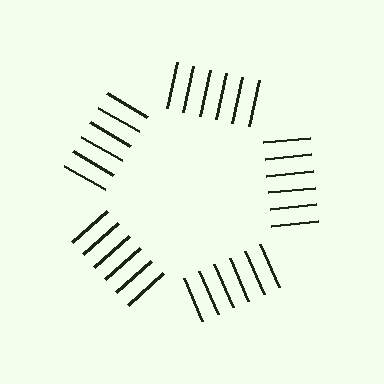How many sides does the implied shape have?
5 sides — the line-ends trace a pentagon.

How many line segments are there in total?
30 — 6 along each of the 5 edges.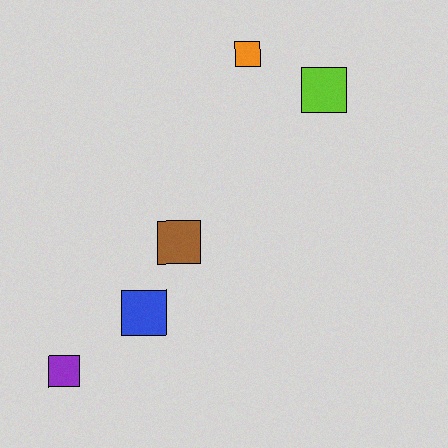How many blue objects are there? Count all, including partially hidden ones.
There is 1 blue object.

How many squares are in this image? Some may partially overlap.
There are 5 squares.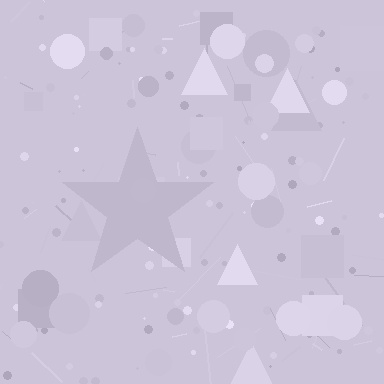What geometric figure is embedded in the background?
A star is embedded in the background.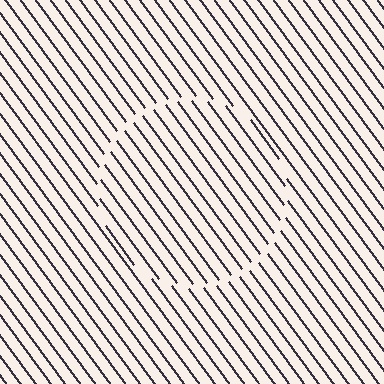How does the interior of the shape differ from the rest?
The interior of the shape contains the same grating, shifted by half a period — the contour is defined by the phase discontinuity where line-ends from the inner and outer gratings abut.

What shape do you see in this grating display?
An illusory circle. The interior of the shape contains the same grating, shifted by half a period — the contour is defined by the phase discontinuity where line-ends from the inner and outer gratings abut.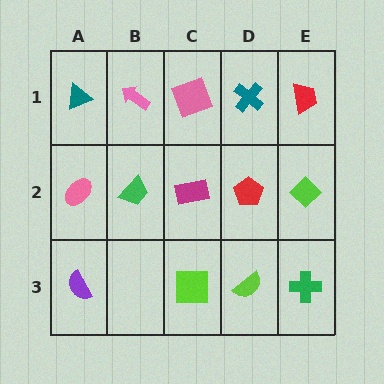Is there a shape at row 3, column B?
No, that cell is empty.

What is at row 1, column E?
A red trapezoid.